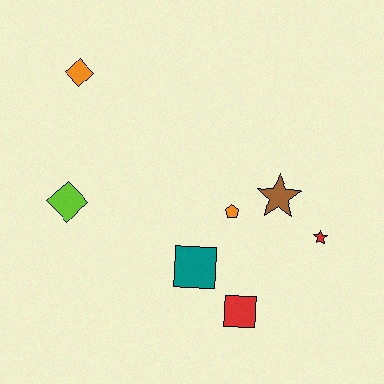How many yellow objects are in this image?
There are no yellow objects.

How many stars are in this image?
There are 2 stars.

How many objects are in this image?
There are 7 objects.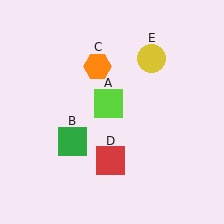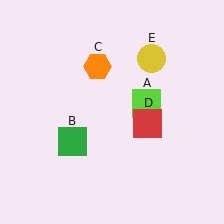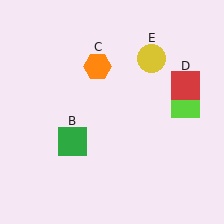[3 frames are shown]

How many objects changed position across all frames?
2 objects changed position: lime square (object A), red square (object D).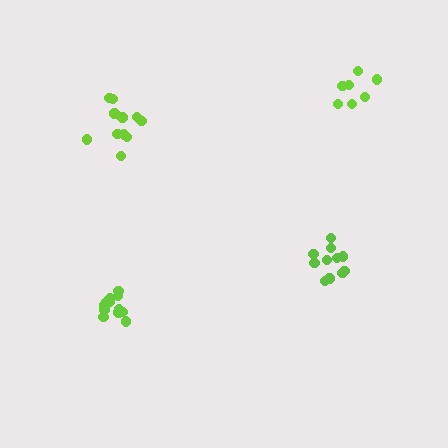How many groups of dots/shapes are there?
There are 4 groups.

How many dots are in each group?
Group 1: 11 dots, Group 2: 12 dots, Group 3: 7 dots, Group 4: 11 dots (41 total).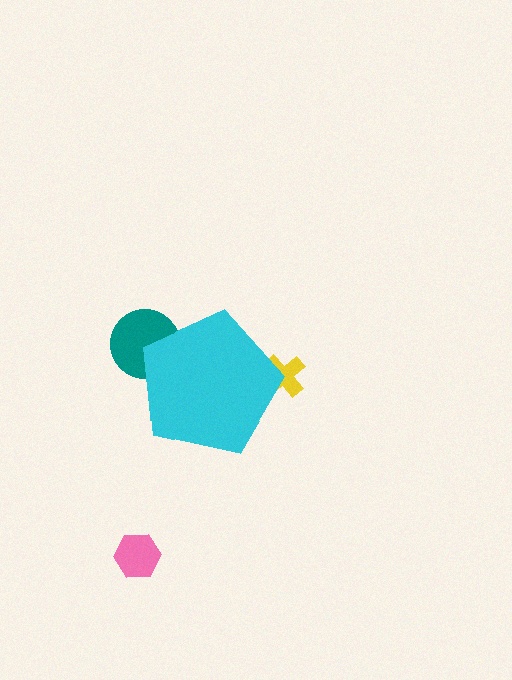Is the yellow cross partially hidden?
Yes, the yellow cross is partially hidden behind the cyan pentagon.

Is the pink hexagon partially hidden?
No, the pink hexagon is fully visible.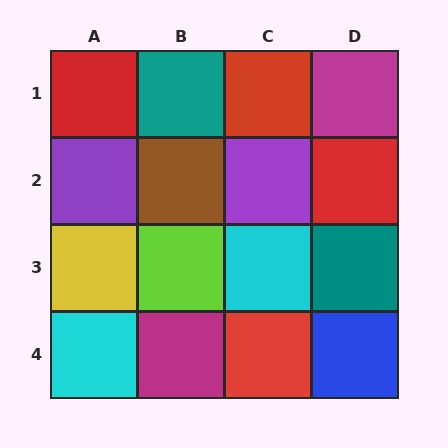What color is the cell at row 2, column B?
Brown.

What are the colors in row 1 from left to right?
Red, teal, red, magenta.